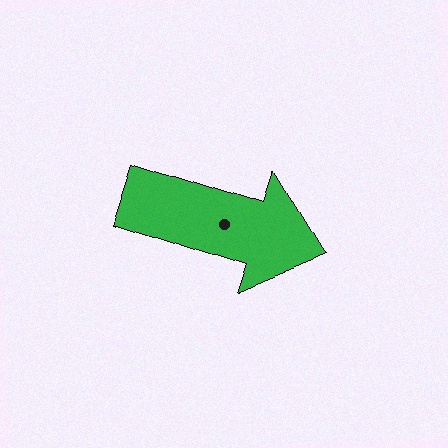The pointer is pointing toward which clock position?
Roughly 4 o'clock.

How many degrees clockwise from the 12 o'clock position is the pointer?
Approximately 108 degrees.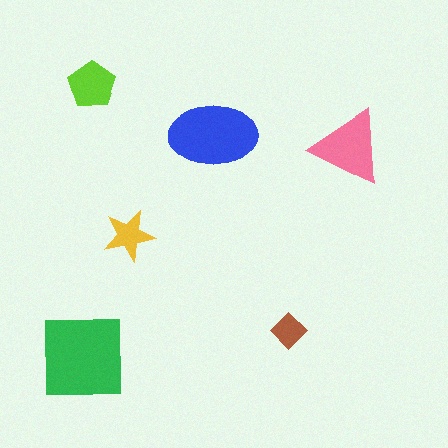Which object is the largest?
The green square.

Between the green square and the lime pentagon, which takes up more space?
The green square.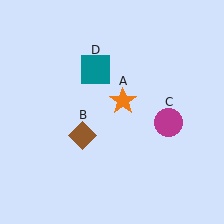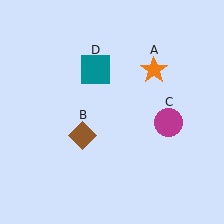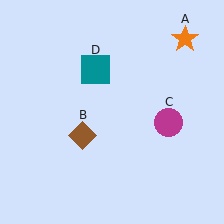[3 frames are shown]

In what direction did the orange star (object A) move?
The orange star (object A) moved up and to the right.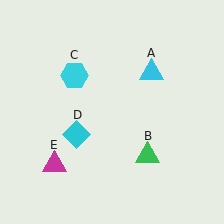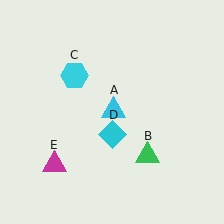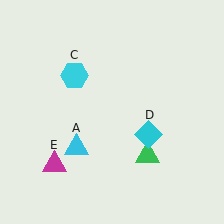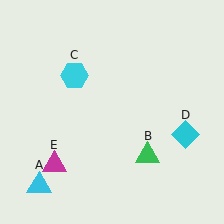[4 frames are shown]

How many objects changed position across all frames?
2 objects changed position: cyan triangle (object A), cyan diamond (object D).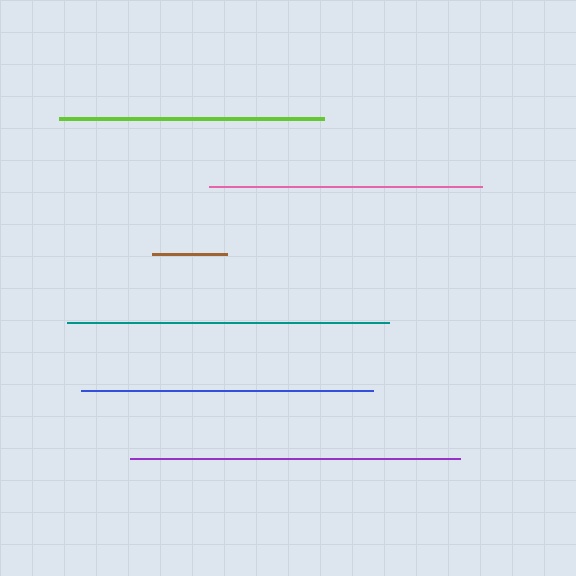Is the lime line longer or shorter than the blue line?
The blue line is longer than the lime line.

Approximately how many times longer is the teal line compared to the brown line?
The teal line is approximately 4.3 times the length of the brown line.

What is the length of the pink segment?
The pink segment is approximately 273 pixels long.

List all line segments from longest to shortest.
From longest to shortest: purple, teal, blue, pink, lime, brown.